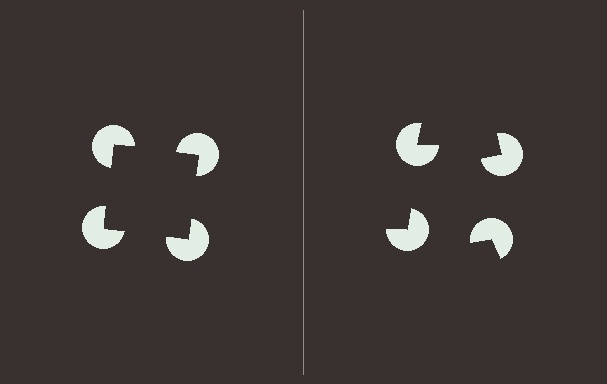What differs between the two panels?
The pac-man discs are positioned identically on both sides; only the wedge orientations differ. On the left they align to a square; on the right they are misaligned.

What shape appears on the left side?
An illusory square.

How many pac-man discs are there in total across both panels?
8 — 4 on each side.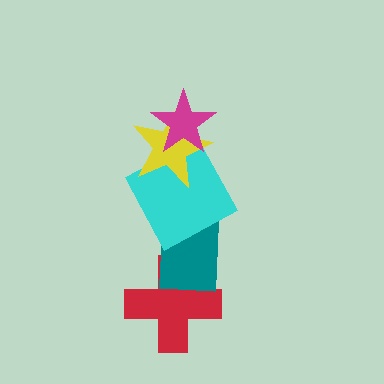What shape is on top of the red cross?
The teal rectangle is on top of the red cross.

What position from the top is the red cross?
The red cross is 5th from the top.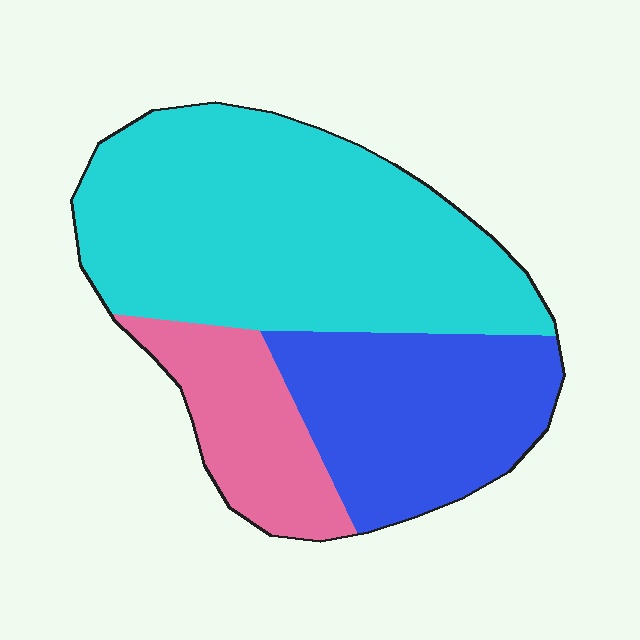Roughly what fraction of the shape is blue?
Blue covers about 30% of the shape.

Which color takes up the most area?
Cyan, at roughly 55%.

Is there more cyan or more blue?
Cyan.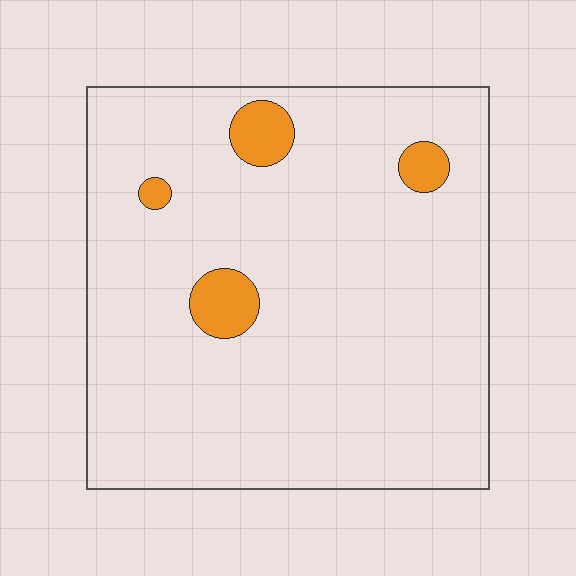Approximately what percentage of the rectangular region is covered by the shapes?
Approximately 5%.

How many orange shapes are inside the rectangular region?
4.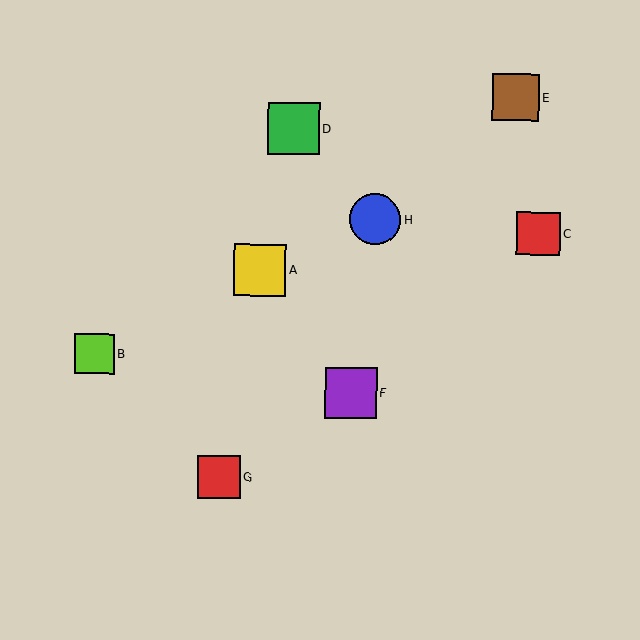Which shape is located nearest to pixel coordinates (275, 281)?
The yellow square (labeled A) at (260, 270) is nearest to that location.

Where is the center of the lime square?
The center of the lime square is at (94, 354).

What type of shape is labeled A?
Shape A is a yellow square.